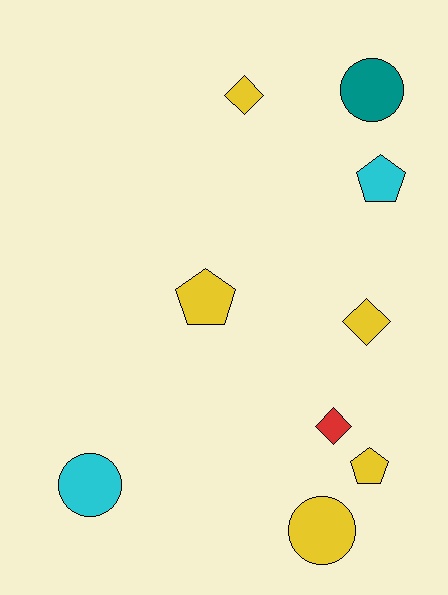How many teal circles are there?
There is 1 teal circle.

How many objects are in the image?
There are 9 objects.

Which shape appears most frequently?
Diamond, with 3 objects.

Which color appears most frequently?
Yellow, with 5 objects.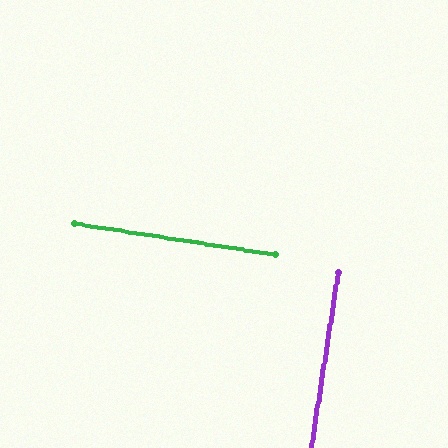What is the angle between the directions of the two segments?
Approximately 90 degrees.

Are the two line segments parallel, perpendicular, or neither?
Perpendicular — they meet at approximately 90°.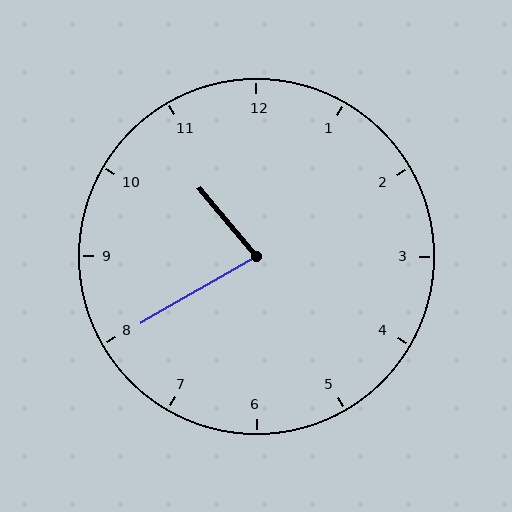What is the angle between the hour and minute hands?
Approximately 80 degrees.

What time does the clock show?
10:40.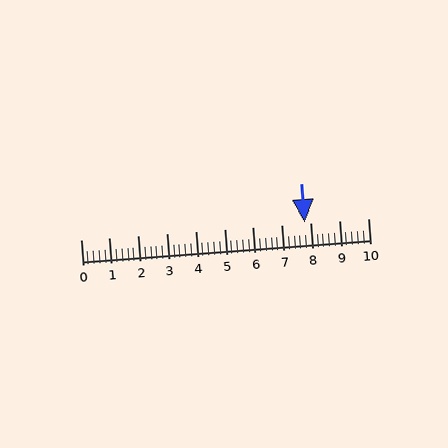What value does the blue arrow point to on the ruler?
The blue arrow points to approximately 7.8.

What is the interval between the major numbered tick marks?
The major tick marks are spaced 1 units apart.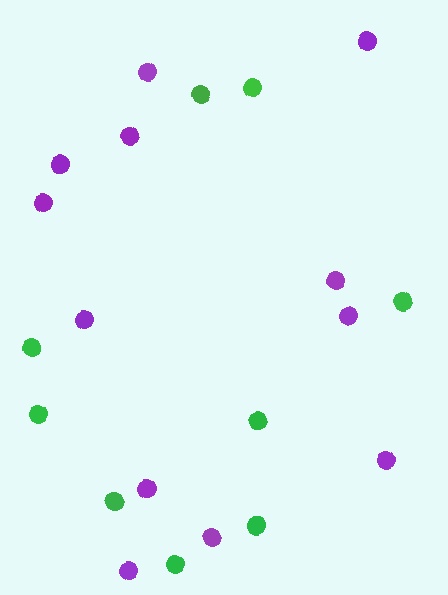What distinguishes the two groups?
There are 2 groups: one group of purple circles (12) and one group of green circles (9).